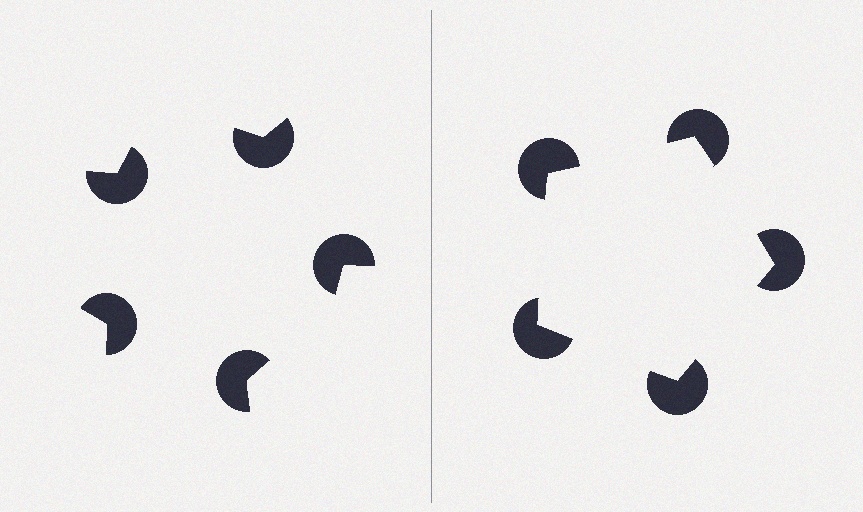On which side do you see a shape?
An illusory pentagon appears on the right side. On the left side the wedge cuts are rotated, so no coherent shape forms.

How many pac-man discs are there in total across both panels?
10 — 5 on each side.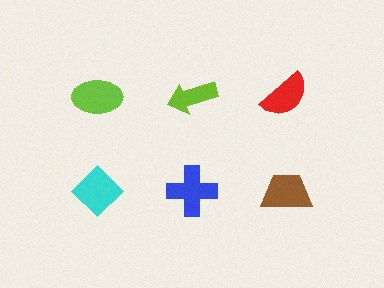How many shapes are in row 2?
3 shapes.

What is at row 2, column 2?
A blue cross.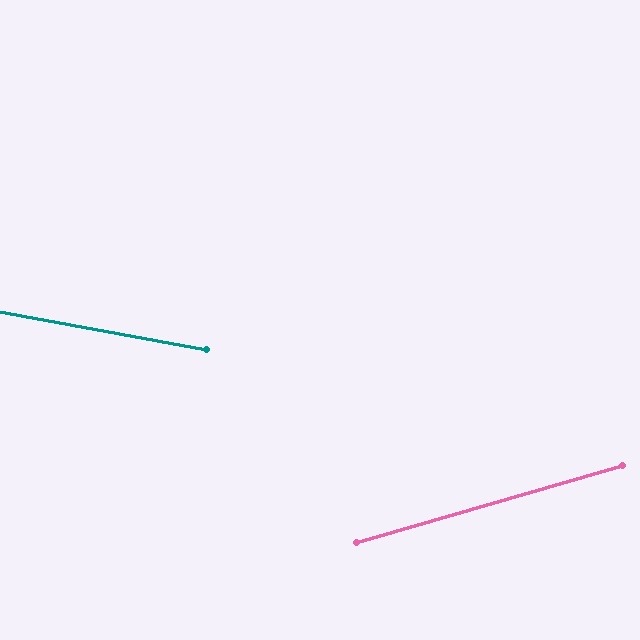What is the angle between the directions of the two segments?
Approximately 26 degrees.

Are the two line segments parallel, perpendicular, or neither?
Neither parallel nor perpendicular — they differ by about 26°.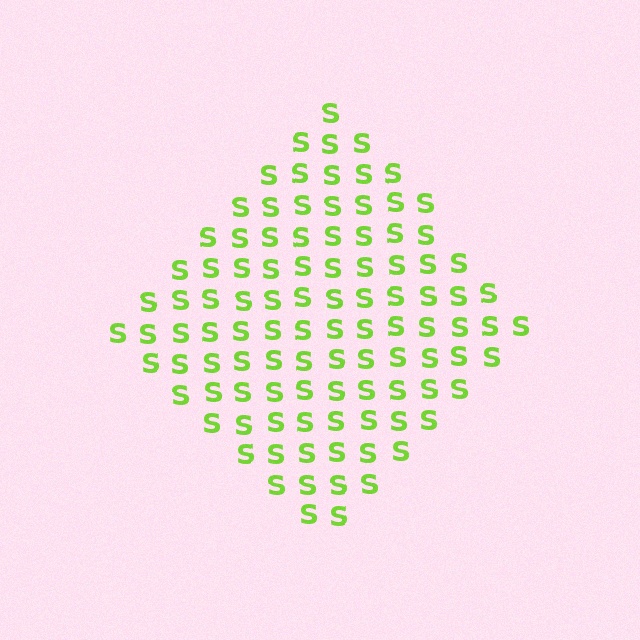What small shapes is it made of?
It is made of small letter S's.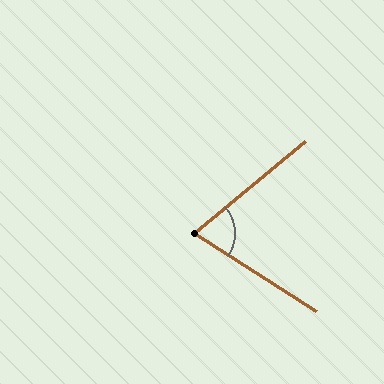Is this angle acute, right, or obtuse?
It is acute.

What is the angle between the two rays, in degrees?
Approximately 73 degrees.